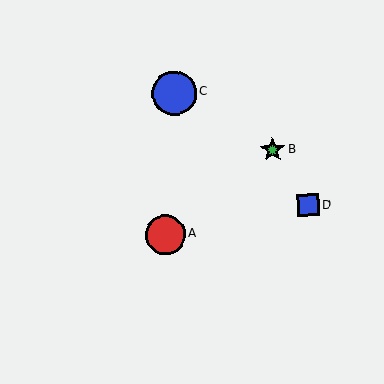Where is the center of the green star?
The center of the green star is at (273, 150).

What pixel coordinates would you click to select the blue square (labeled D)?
Click at (308, 205) to select the blue square D.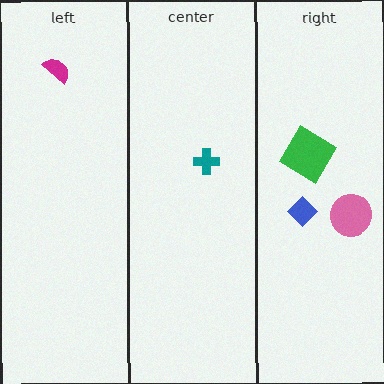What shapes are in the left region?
The magenta semicircle.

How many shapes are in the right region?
3.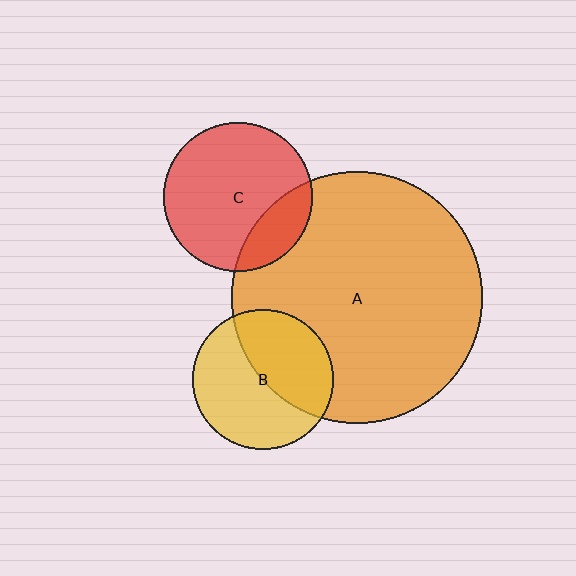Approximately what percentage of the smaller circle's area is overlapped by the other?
Approximately 20%.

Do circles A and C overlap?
Yes.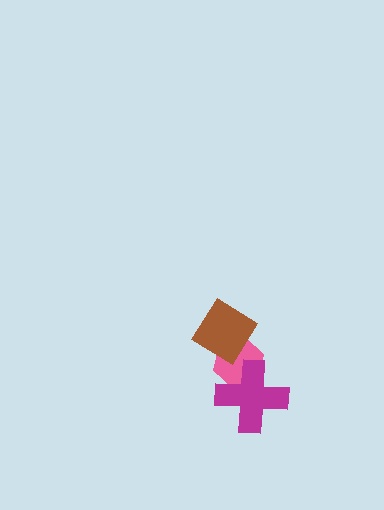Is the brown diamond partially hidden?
No, no other shape covers it.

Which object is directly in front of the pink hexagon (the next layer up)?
The brown diamond is directly in front of the pink hexagon.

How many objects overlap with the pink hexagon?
2 objects overlap with the pink hexagon.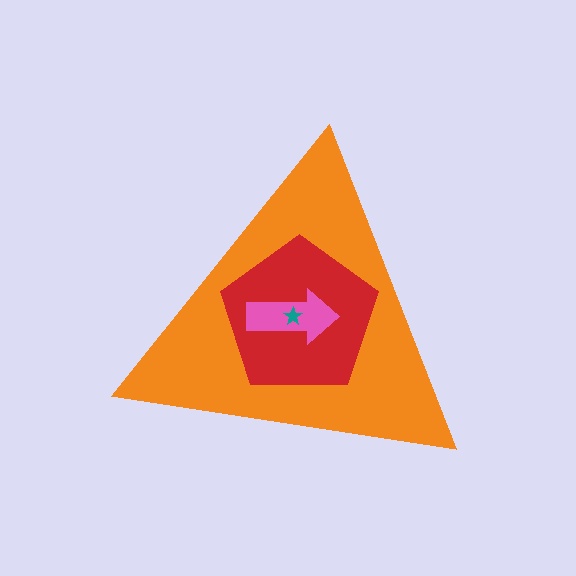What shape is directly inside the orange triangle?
The red pentagon.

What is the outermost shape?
The orange triangle.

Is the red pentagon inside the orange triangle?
Yes.